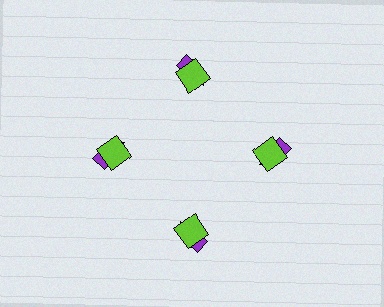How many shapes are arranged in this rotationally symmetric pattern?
There are 12 shapes, arranged in 4 groups of 3.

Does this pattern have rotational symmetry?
Yes, this pattern has 4-fold rotational symmetry. It looks the same after rotating 90 degrees around the center.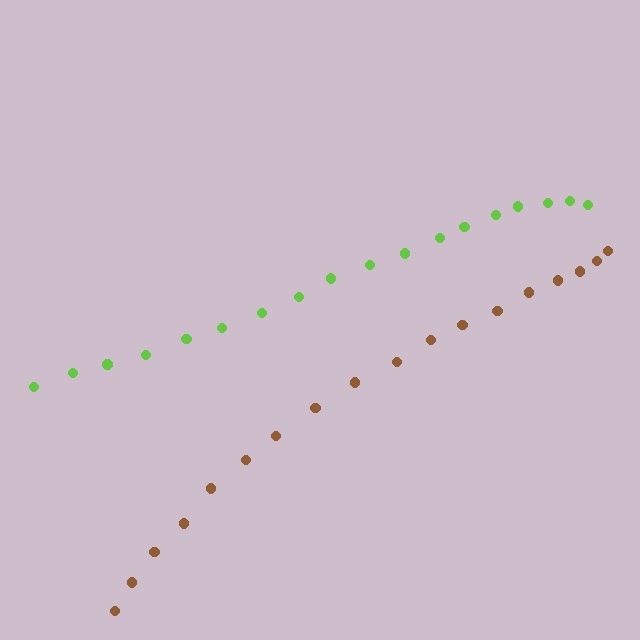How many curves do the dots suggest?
There are 2 distinct paths.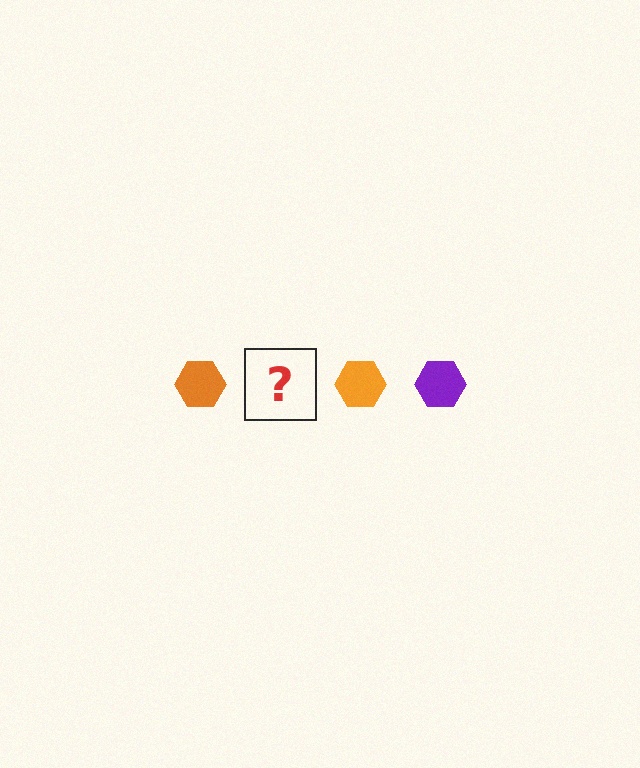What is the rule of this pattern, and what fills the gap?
The rule is that the pattern cycles through orange, purple hexagons. The gap should be filled with a purple hexagon.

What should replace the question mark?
The question mark should be replaced with a purple hexagon.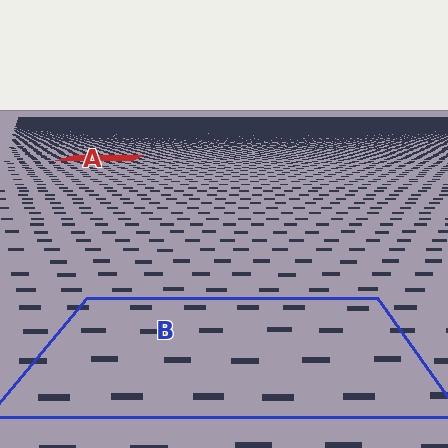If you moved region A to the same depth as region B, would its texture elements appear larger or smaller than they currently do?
They would appear larger. At a closer depth, the same texture elements are projected at a bigger on-screen size.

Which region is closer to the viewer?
Region B is closer. The texture elements there are larger and more spread out.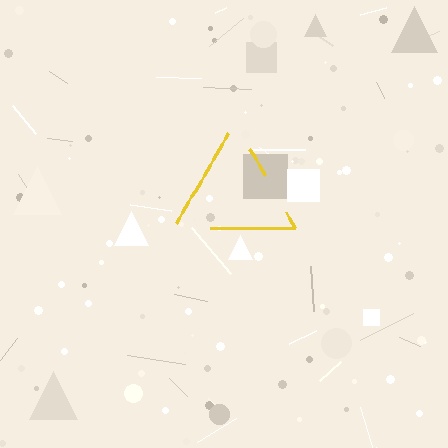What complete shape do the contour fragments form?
The contour fragments form a triangle.